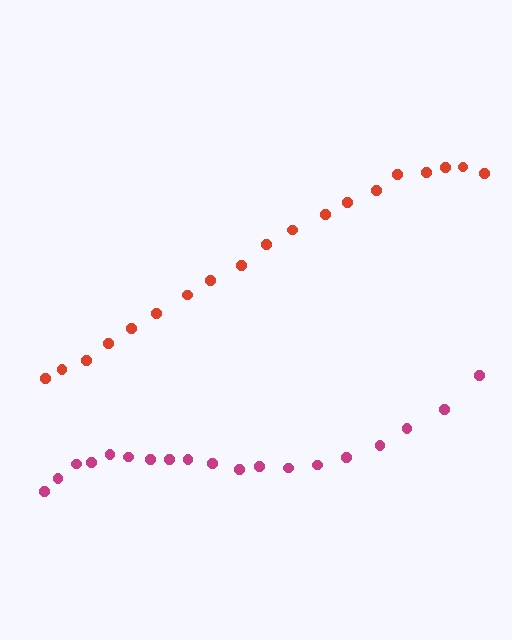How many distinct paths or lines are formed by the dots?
There are 2 distinct paths.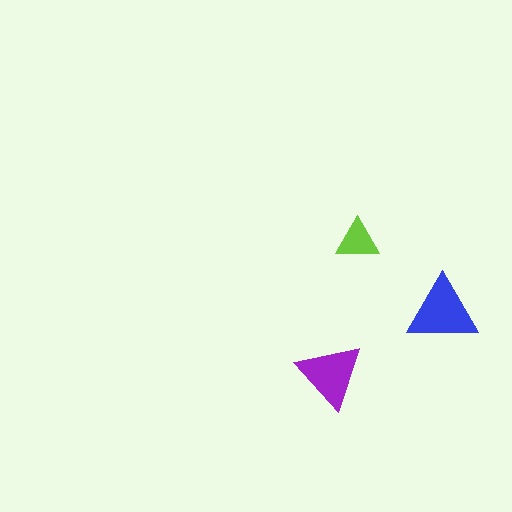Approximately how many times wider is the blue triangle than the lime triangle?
About 1.5 times wider.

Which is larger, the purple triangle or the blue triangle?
The blue one.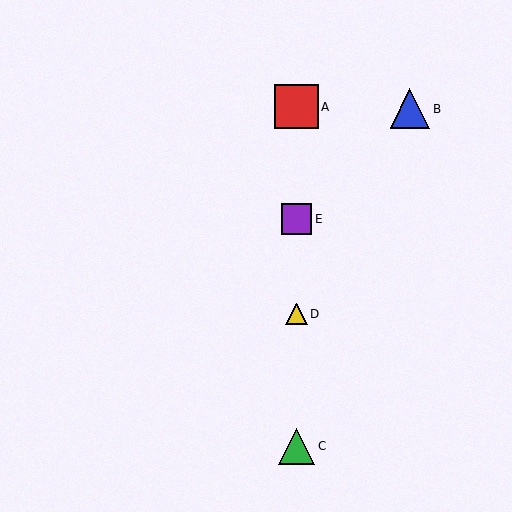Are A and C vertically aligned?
Yes, both are at x≈296.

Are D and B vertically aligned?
No, D is at x≈296 and B is at x≈410.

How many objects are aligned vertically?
4 objects (A, C, D, E) are aligned vertically.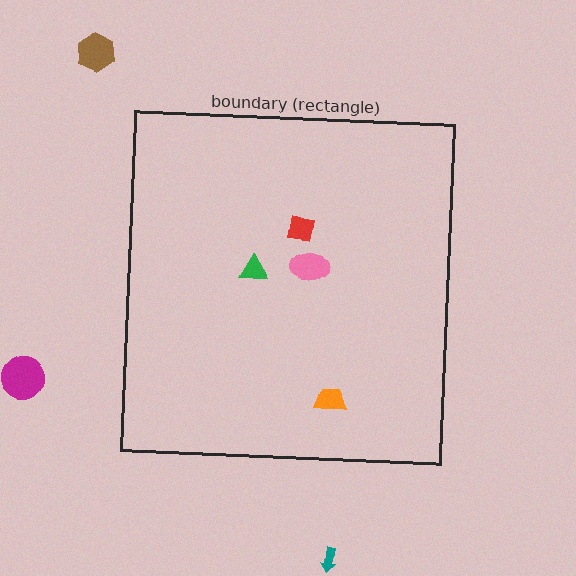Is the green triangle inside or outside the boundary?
Inside.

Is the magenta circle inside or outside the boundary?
Outside.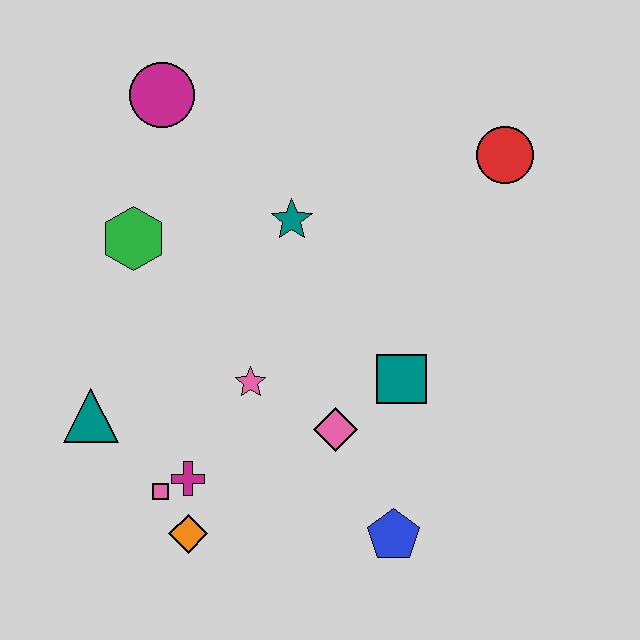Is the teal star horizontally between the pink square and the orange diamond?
No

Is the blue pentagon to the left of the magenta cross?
No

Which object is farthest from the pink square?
The red circle is farthest from the pink square.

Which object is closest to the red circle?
The teal star is closest to the red circle.